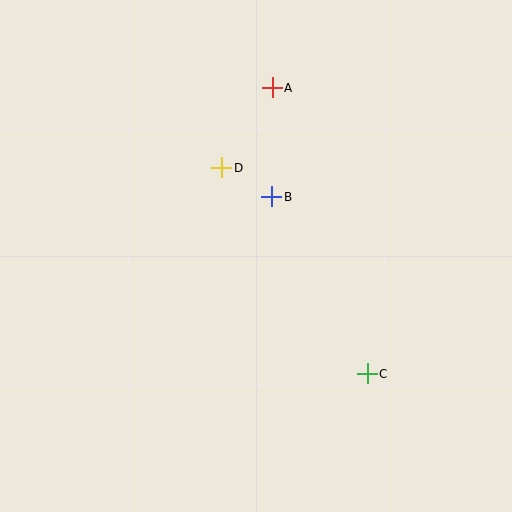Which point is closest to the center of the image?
Point B at (272, 197) is closest to the center.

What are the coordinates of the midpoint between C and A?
The midpoint between C and A is at (320, 231).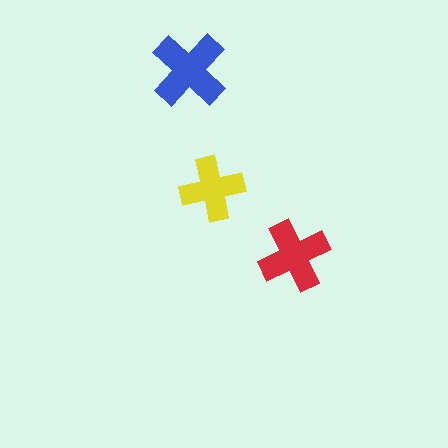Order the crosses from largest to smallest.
the blue one, the red one, the yellow one.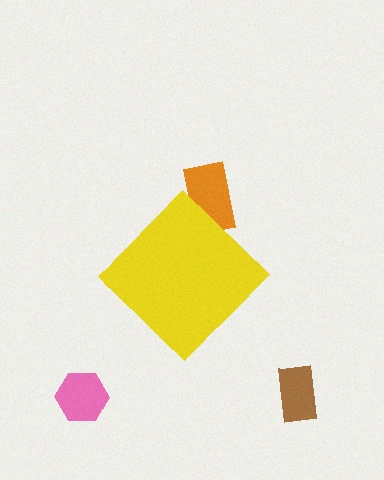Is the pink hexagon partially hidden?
No, the pink hexagon is fully visible.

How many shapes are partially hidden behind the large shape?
1 shape is partially hidden.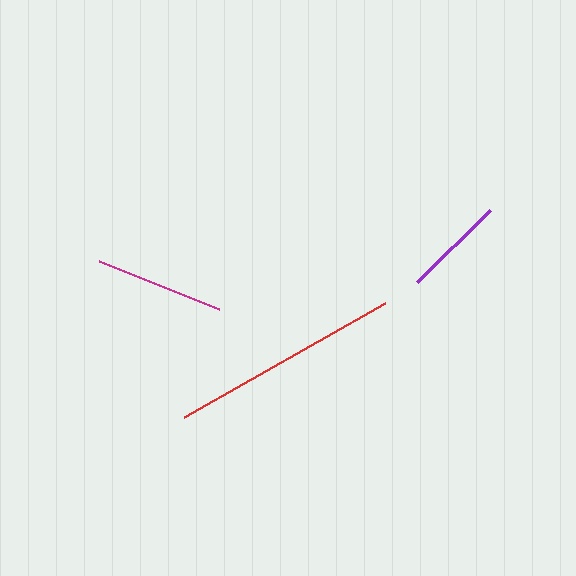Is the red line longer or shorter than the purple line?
The red line is longer than the purple line.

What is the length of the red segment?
The red segment is approximately 231 pixels long.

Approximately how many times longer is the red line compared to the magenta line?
The red line is approximately 1.8 times the length of the magenta line.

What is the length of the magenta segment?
The magenta segment is approximately 130 pixels long.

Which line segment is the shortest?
The purple line is the shortest at approximately 102 pixels.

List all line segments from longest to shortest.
From longest to shortest: red, magenta, purple.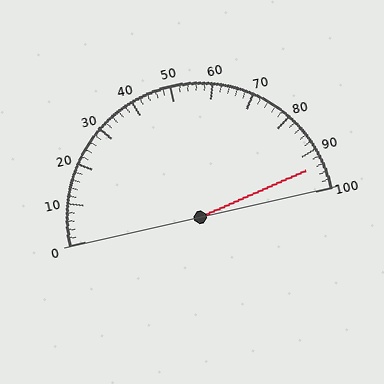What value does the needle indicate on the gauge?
The needle indicates approximately 94.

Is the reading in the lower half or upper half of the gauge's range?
The reading is in the upper half of the range (0 to 100).